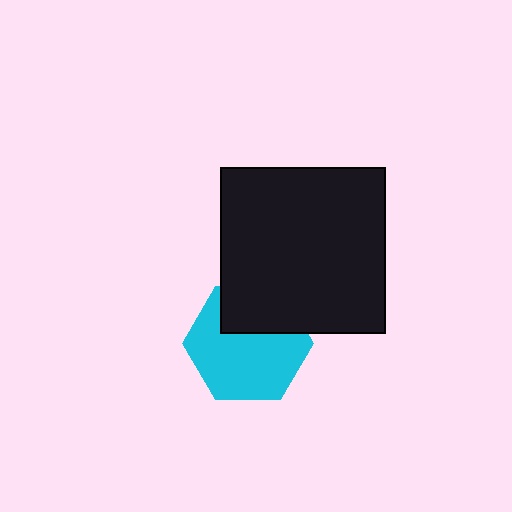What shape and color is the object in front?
The object in front is a black square.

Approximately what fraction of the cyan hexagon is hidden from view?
Roughly 32% of the cyan hexagon is hidden behind the black square.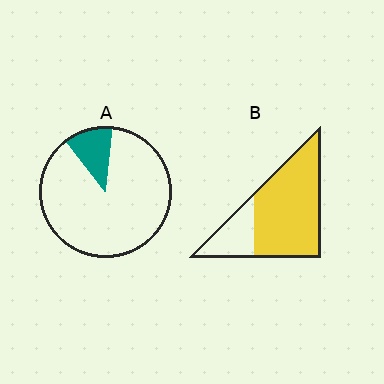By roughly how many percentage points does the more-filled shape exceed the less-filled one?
By roughly 65 percentage points (B over A).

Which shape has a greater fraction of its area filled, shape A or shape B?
Shape B.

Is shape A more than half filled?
No.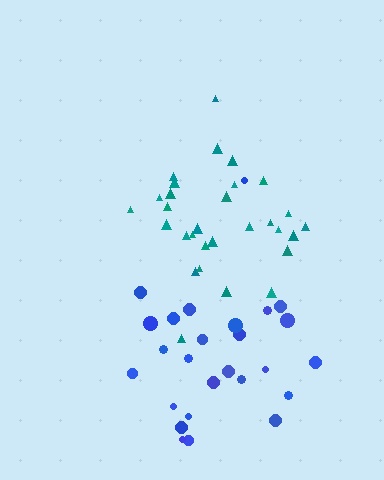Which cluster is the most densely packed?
Teal.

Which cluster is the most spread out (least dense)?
Blue.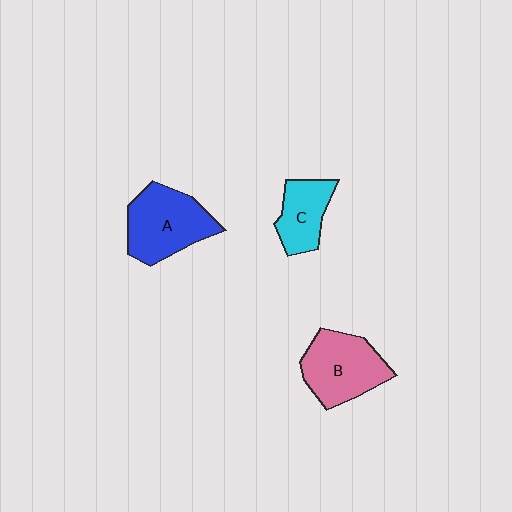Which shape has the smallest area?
Shape C (cyan).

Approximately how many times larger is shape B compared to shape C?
Approximately 1.5 times.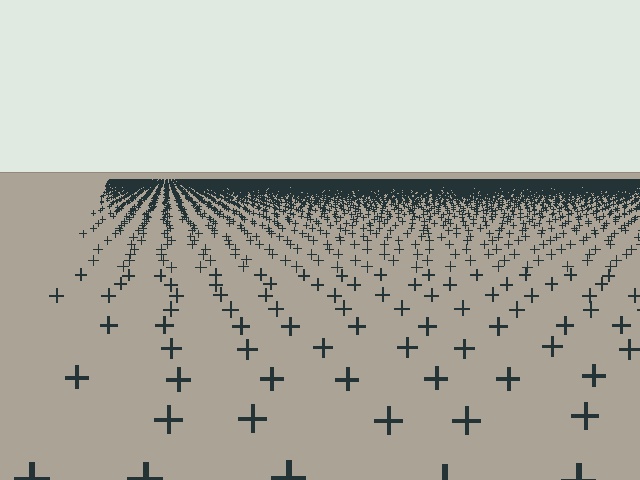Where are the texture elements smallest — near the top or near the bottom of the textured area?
Near the top.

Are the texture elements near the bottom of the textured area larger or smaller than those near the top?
Larger. Near the bottom, elements are closer to the viewer and appear at a bigger on-screen size.